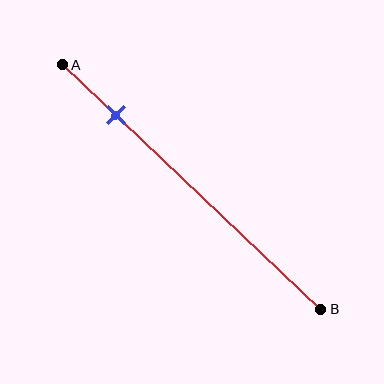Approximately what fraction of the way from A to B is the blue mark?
The blue mark is approximately 20% of the way from A to B.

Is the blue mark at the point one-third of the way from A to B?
No, the mark is at about 20% from A, not at the 33% one-third point.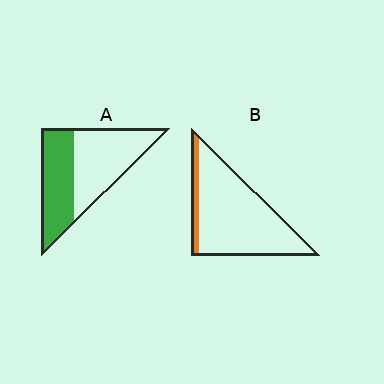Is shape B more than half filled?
No.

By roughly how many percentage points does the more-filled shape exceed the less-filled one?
By roughly 30 percentage points (A over B).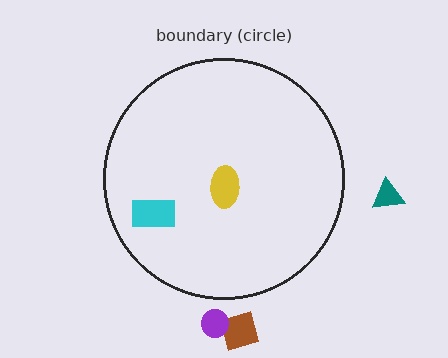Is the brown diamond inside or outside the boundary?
Outside.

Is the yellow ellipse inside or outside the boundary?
Inside.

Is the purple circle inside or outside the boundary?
Outside.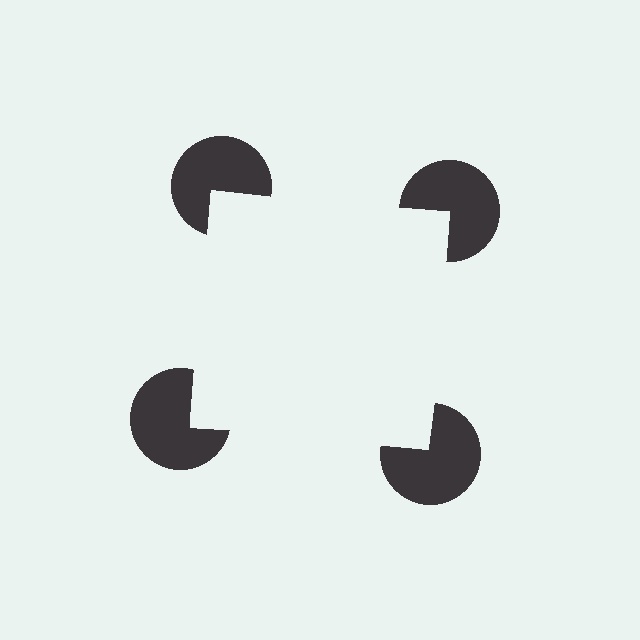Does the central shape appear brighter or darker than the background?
It typically appears slightly brighter than the background, even though no actual brightness change is drawn.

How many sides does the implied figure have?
4 sides.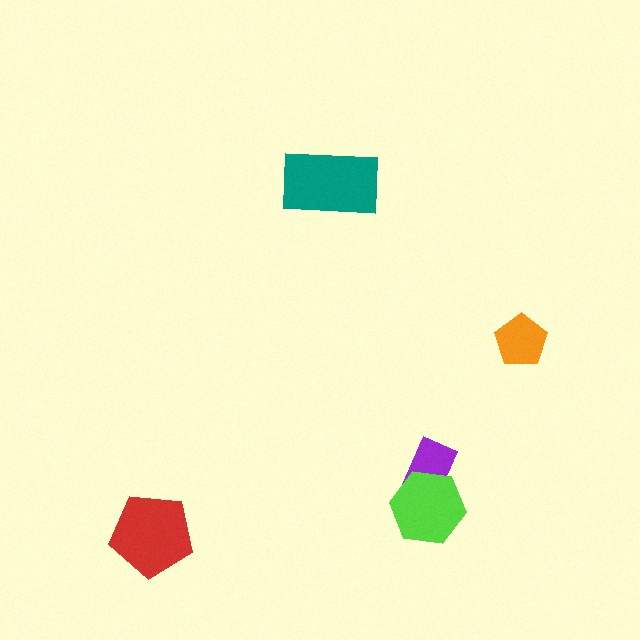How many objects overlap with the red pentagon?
0 objects overlap with the red pentagon.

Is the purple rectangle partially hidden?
Yes, it is partially covered by another shape.